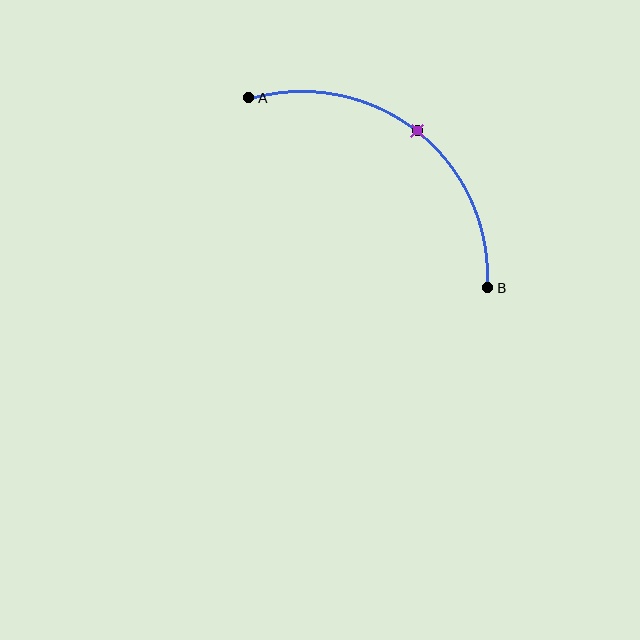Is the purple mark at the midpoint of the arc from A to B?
Yes. The purple mark lies on the arc at equal arc-length from both A and B — it is the arc midpoint.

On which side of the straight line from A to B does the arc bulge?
The arc bulges above and to the right of the straight line connecting A and B.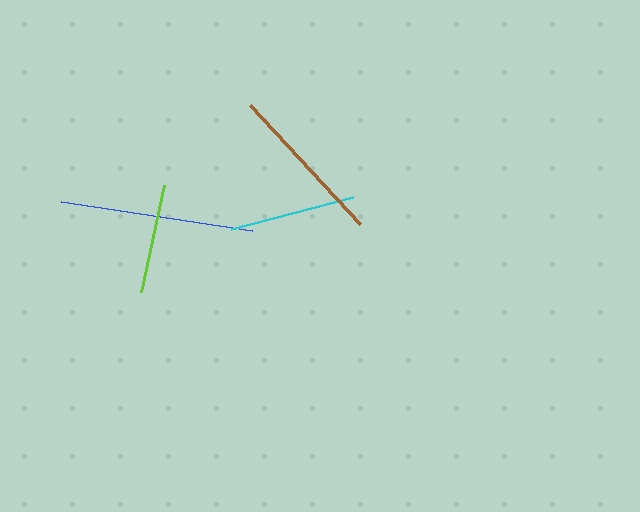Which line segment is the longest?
The blue line is the longest at approximately 193 pixels.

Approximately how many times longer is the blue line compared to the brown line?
The blue line is approximately 1.2 times the length of the brown line.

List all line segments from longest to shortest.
From longest to shortest: blue, brown, cyan, lime.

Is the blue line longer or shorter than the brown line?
The blue line is longer than the brown line.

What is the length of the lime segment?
The lime segment is approximately 110 pixels long.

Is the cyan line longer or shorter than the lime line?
The cyan line is longer than the lime line.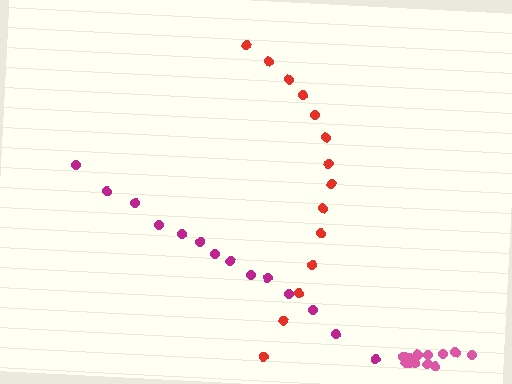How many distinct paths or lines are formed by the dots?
There are 3 distinct paths.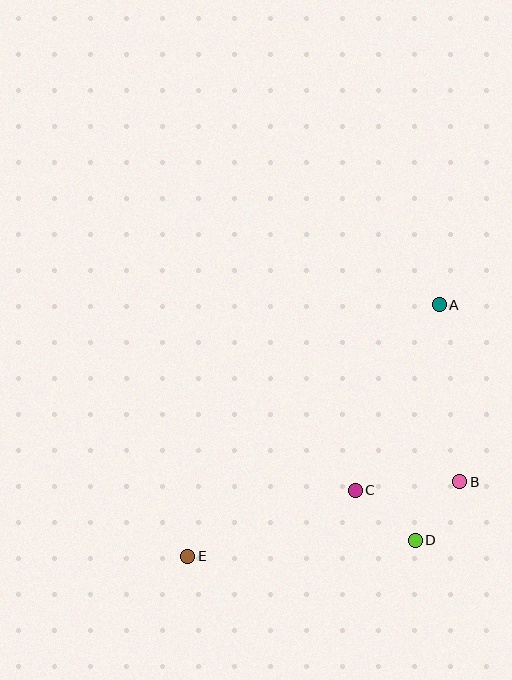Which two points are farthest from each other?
Points A and E are farthest from each other.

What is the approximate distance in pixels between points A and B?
The distance between A and B is approximately 178 pixels.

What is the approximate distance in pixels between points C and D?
The distance between C and D is approximately 78 pixels.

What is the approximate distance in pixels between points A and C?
The distance between A and C is approximately 203 pixels.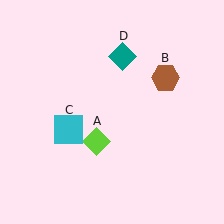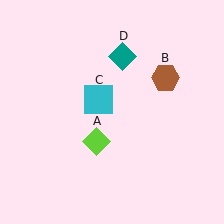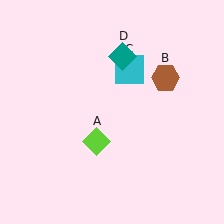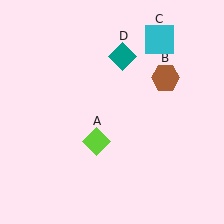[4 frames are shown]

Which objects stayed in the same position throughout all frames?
Lime diamond (object A) and brown hexagon (object B) and teal diamond (object D) remained stationary.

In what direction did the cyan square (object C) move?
The cyan square (object C) moved up and to the right.